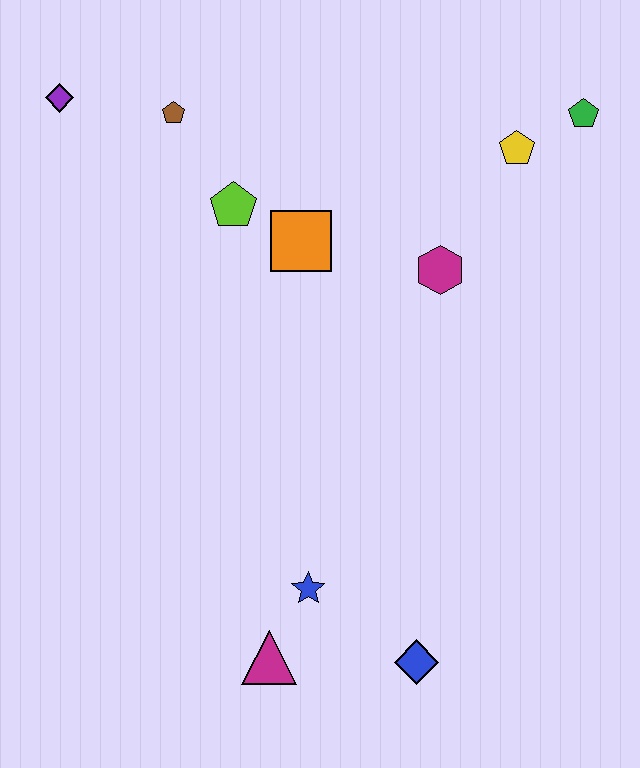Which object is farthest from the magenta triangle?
The green pentagon is farthest from the magenta triangle.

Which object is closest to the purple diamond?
The brown pentagon is closest to the purple diamond.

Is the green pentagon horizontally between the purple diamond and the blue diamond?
No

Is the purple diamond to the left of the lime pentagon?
Yes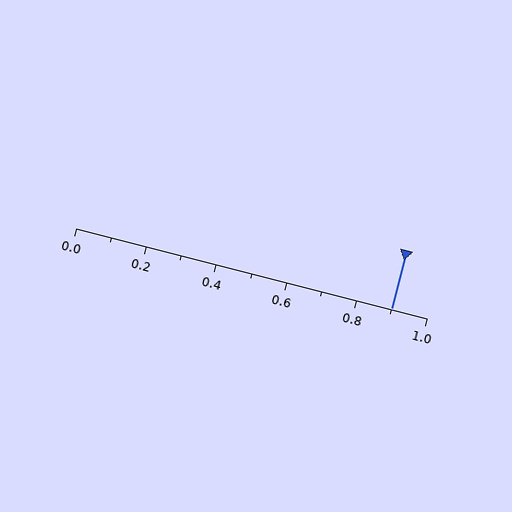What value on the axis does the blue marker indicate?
The marker indicates approximately 0.9.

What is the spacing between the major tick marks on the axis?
The major ticks are spaced 0.2 apart.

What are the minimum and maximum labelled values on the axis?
The axis runs from 0.0 to 1.0.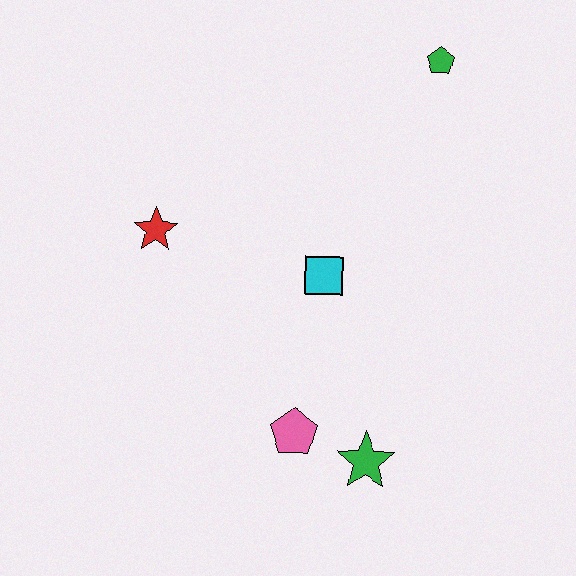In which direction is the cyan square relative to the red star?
The cyan square is to the right of the red star.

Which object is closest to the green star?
The pink pentagon is closest to the green star.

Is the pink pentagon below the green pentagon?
Yes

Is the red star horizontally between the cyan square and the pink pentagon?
No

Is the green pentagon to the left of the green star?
No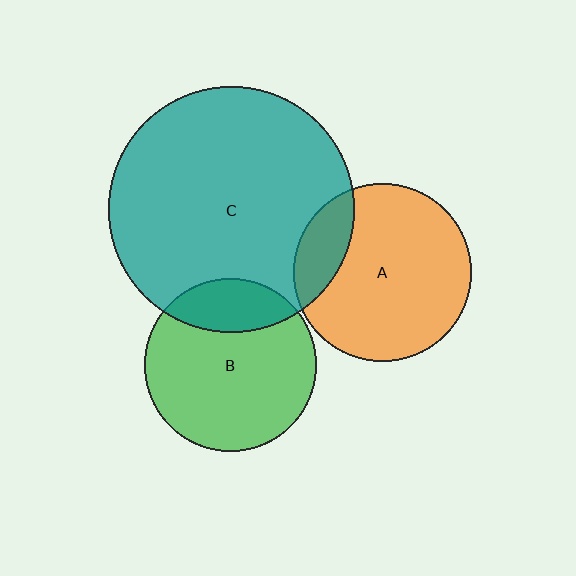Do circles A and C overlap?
Yes.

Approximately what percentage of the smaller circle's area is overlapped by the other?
Approximately 20%.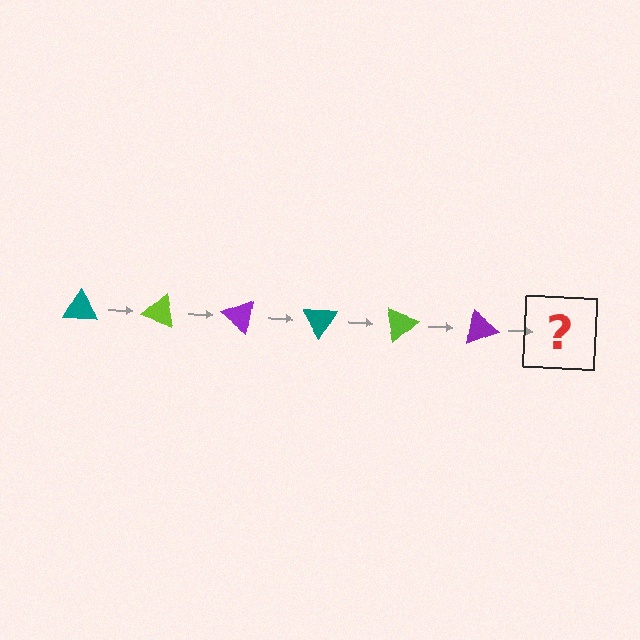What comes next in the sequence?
The next element should be a teal triangle, rotated 120 degrees from the start.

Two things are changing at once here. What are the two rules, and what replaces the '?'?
The two rules are that it rotates 20 degrees each step and the color cycles through teal, lime, and purple. The '?' should be a teal triangle, rotated 120 degrees from the start.